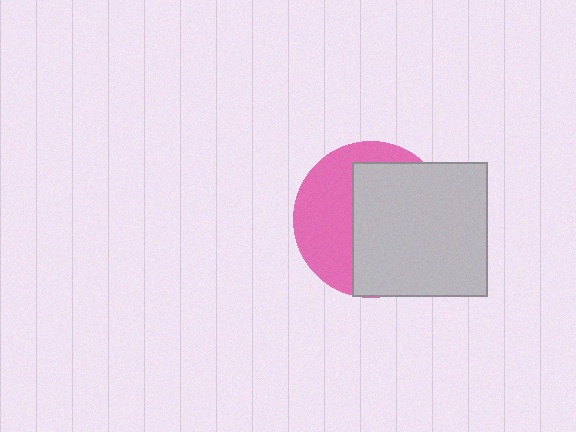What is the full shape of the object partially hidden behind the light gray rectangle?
The partially hidden object is a pink circle.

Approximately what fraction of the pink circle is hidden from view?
Roughly 60% of the pink circle is hidden behind the light gray rectangle.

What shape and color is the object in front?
The object in front is a light gray rectangle.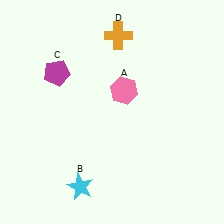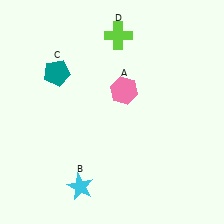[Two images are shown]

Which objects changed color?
C changed from magenta to teal. D changed from orange to lime.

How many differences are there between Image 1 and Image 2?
There are 2 differences between the two images.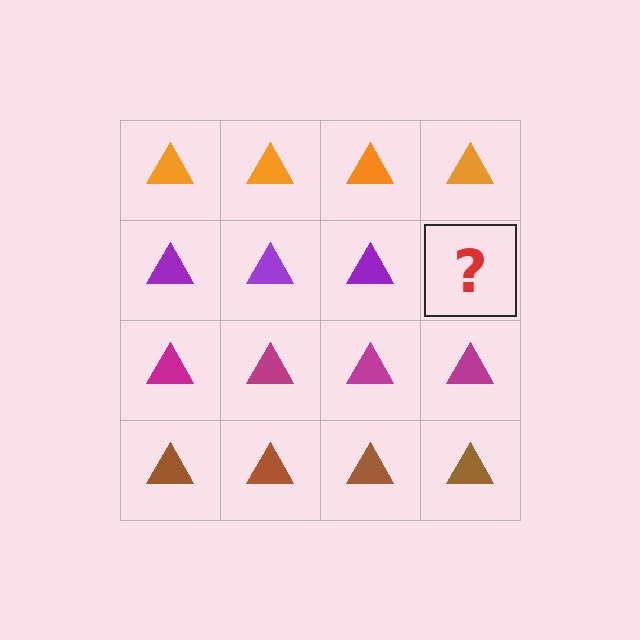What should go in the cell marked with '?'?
The missing cell should contain a purple triangle.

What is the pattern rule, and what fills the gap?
The rule is that each row has a consistent color. The gap should be filled with a purple triangle.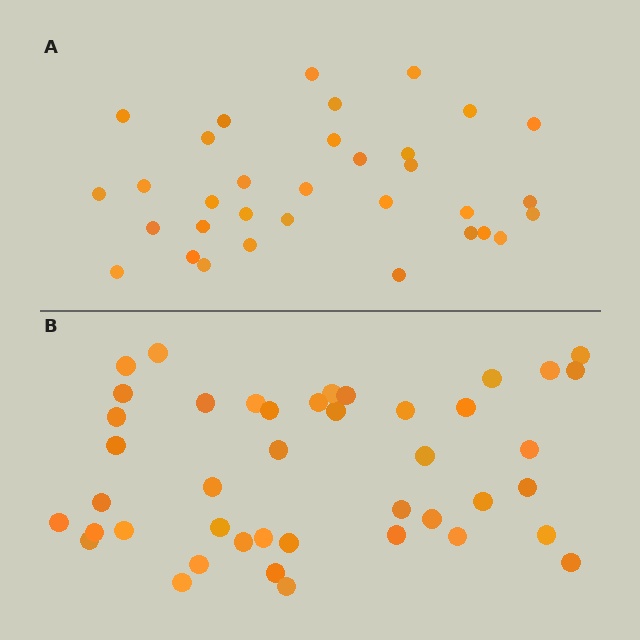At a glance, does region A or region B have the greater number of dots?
Region B (the bottom region) has more dots.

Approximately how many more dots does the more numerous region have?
Region B has roughly 10 or so more dots than region A.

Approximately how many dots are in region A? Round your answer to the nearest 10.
About 30 dots. (The exact count is 33, which rounds to 30.)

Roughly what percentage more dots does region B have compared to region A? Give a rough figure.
About 30% more.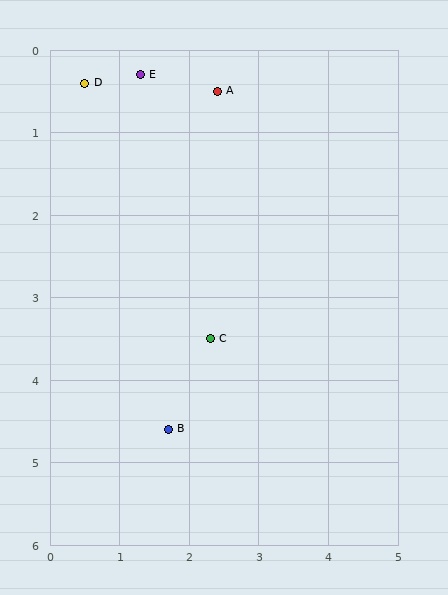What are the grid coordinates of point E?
Point E is at approximately (1.3, 0.3).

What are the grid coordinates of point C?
Point C is at approximately (2.3, 3.5).